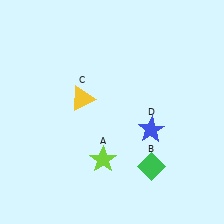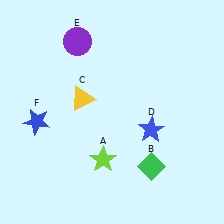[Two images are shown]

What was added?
A purple circle (E), a blue star (F) were added in Image 2.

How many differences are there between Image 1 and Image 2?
There are 2 differences between the two images.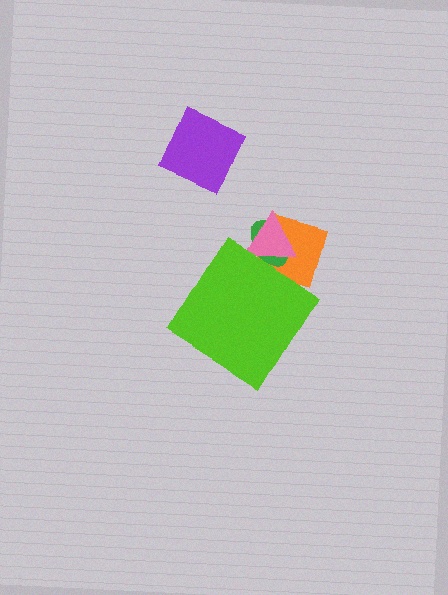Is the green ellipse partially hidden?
Yes, the green ellipse is partially hidden behind the lime diamond.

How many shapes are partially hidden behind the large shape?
3 shapes are partially hidden.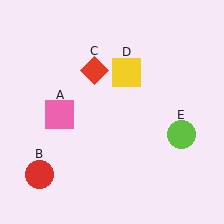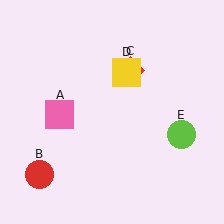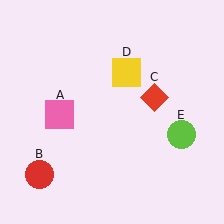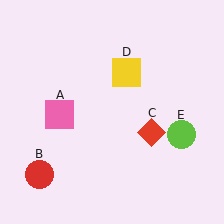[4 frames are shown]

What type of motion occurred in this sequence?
The red diamond (object C) rotated clockwise around the center of the scene.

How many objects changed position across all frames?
1 object changed position: red diamond (object C).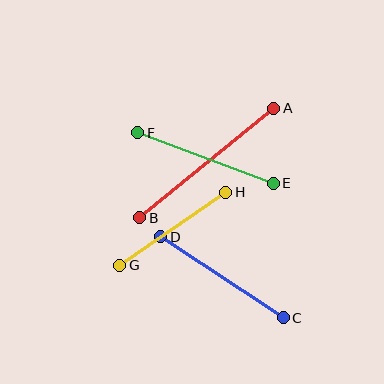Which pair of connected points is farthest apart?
Points A and B are farthest apart.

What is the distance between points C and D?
The distance is approximately 147 pixels.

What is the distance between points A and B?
The distance is approximately 173 pixels.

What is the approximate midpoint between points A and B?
The midpoint is at approximately (207, 163) pixels.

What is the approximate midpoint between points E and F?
The midpoint is at approximately (206, 158) pixels.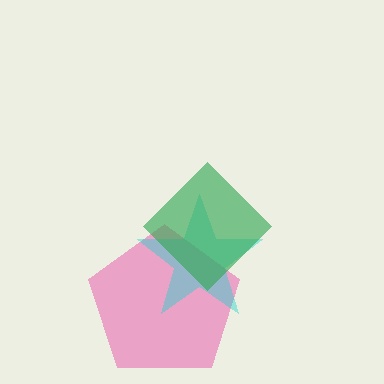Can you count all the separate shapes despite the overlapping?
Yes, there are 3 separate shapes.